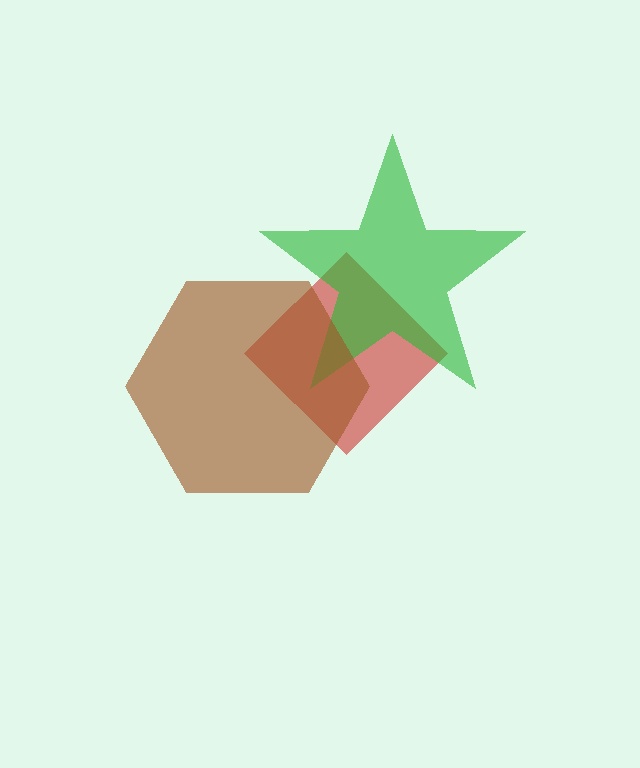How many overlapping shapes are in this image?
There are 3 overlapping shapes in the image.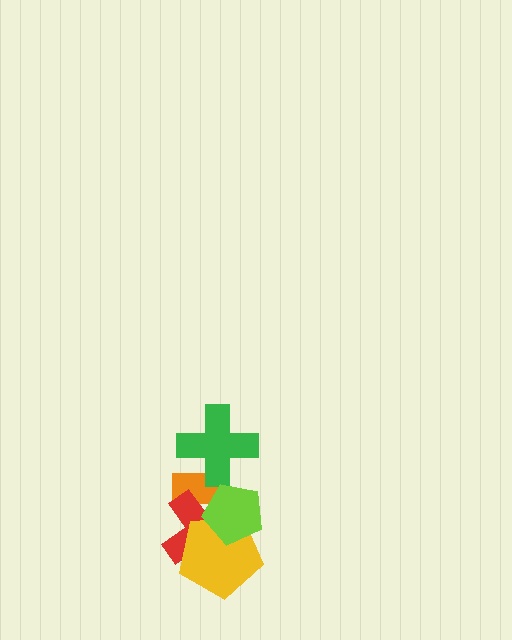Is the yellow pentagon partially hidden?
Yes, it is partially covered by another shape.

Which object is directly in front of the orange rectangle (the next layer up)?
The red cross is directly in front of the orange rectangle.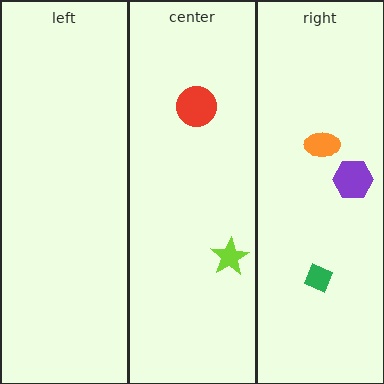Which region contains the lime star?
The center region.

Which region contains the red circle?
The center region.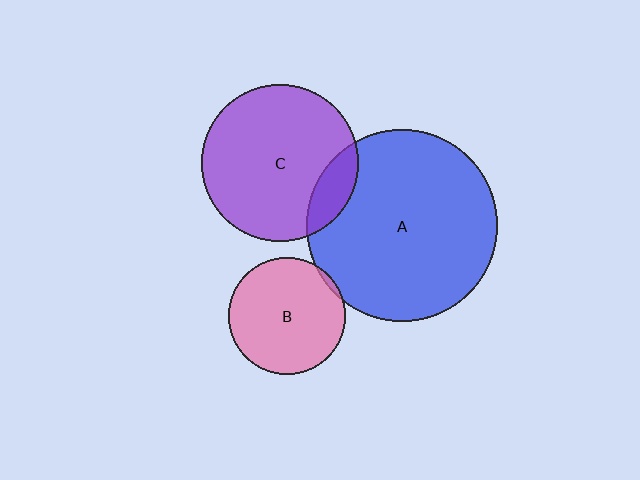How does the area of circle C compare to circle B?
Approximately 1.8 times.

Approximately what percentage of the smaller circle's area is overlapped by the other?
Approximately 5%.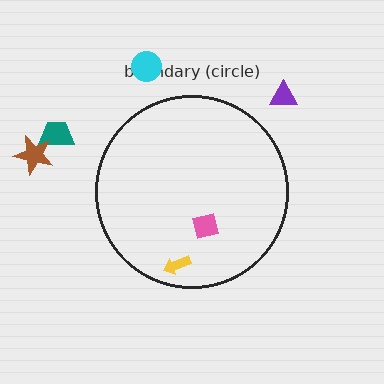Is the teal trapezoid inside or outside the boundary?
Outside.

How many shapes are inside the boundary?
2 inside, 4 outside.